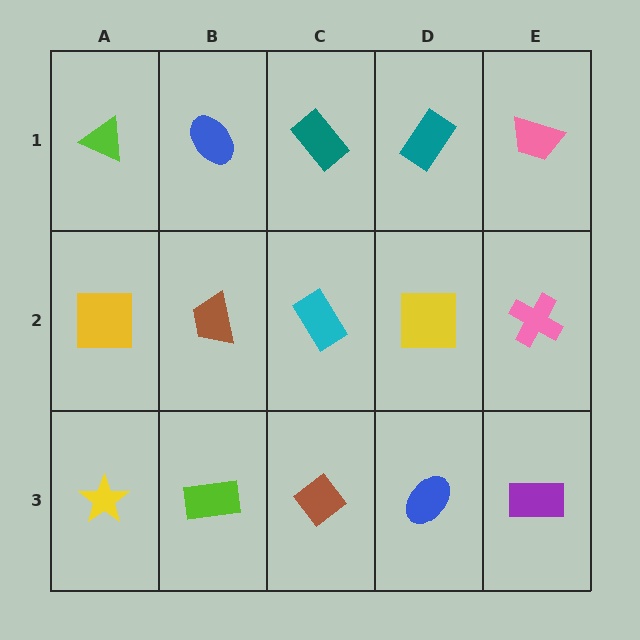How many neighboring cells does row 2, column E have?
3.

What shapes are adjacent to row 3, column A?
A yellow square (row 2, column A), a lime rectangle (row 3, column B).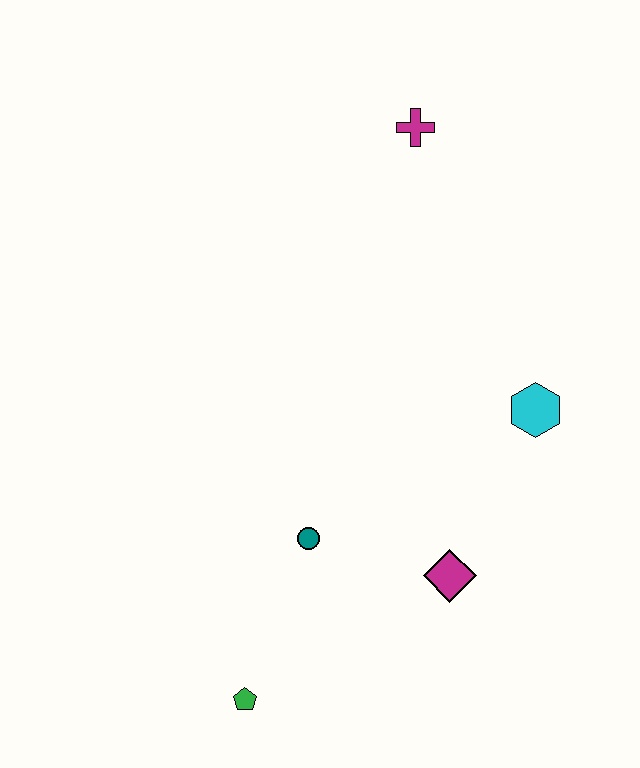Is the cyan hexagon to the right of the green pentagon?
Yes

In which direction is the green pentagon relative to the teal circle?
The green pentagon is below the teal circle.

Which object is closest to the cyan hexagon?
The magenta diamond is closest to the cyan hexagon.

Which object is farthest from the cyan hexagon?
The green pentagon is farthest from the cyan hexagon.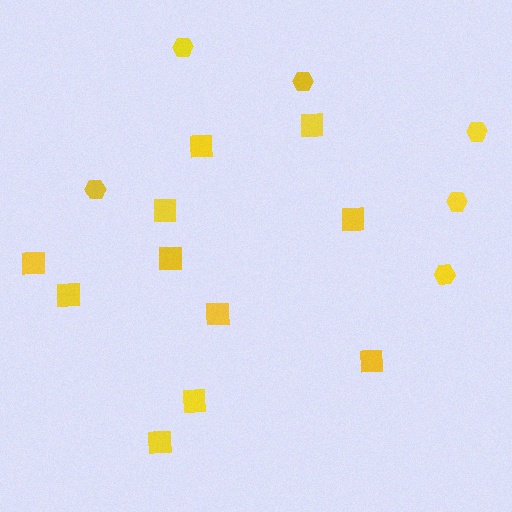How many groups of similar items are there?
There are 2 groups: one group of hexagons (6) and one group of squares (11).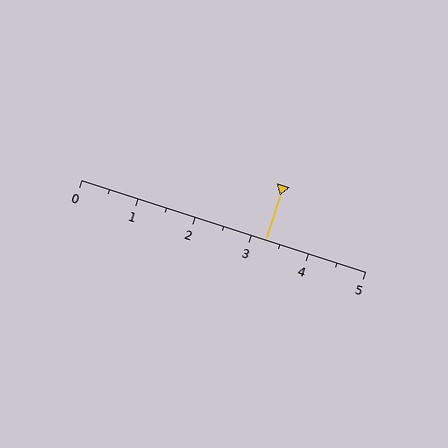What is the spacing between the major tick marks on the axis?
The major ticks are spaced 1 apart.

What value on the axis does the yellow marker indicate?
The marker indicates approximately 3.2.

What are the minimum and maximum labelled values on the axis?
The axis runs from 0 to 5.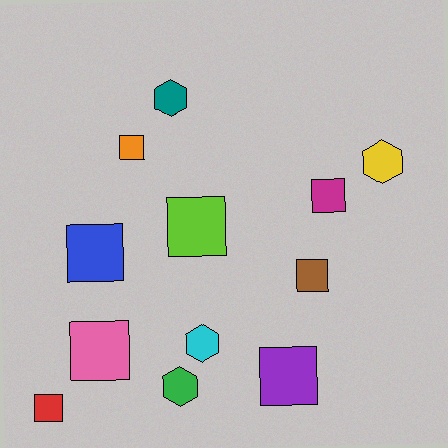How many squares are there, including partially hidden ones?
There are 8 squares.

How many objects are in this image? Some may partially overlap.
There are 12 objects.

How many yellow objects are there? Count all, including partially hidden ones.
There is 1 yellow object.